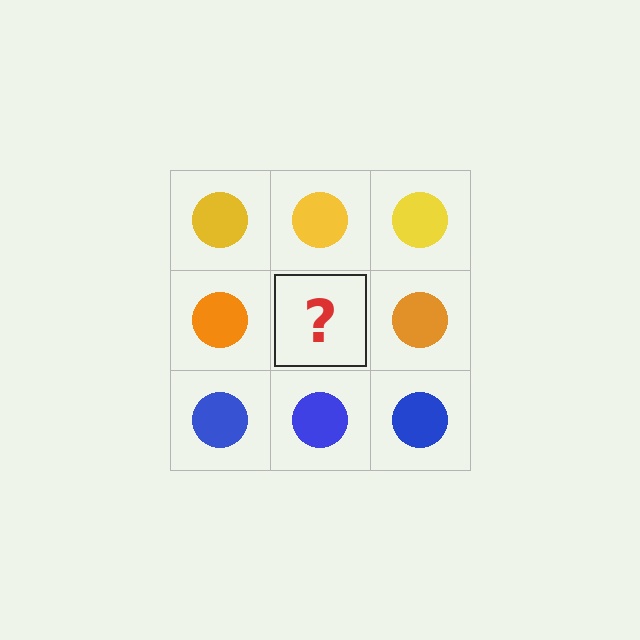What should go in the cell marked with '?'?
The missing cell should contain an orange circle.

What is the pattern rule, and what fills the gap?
The rule is that each row has a consistent color. The gap should be filled with an orange circle.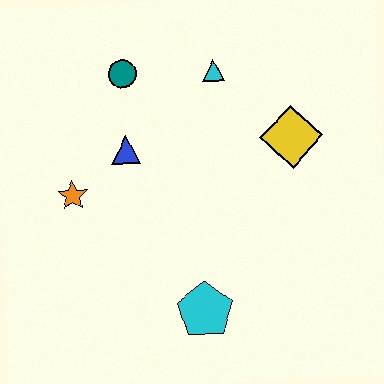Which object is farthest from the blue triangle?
The cyan pentagon is farthest from the blue triangle.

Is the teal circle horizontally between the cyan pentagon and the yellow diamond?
No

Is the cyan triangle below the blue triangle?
No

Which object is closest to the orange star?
The blue triangle is closest to the orange star.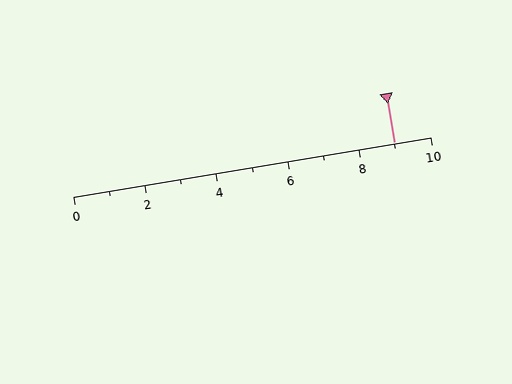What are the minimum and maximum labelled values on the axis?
The axis runs from 0 to 10.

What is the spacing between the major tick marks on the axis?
The major ticks are spaced 2 apart.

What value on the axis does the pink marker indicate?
The marker indicates approximately 9.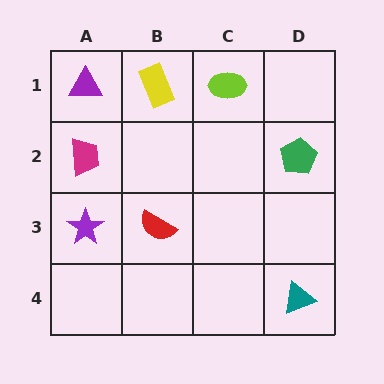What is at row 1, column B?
A yellow rectangle.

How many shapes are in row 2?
2 shapes.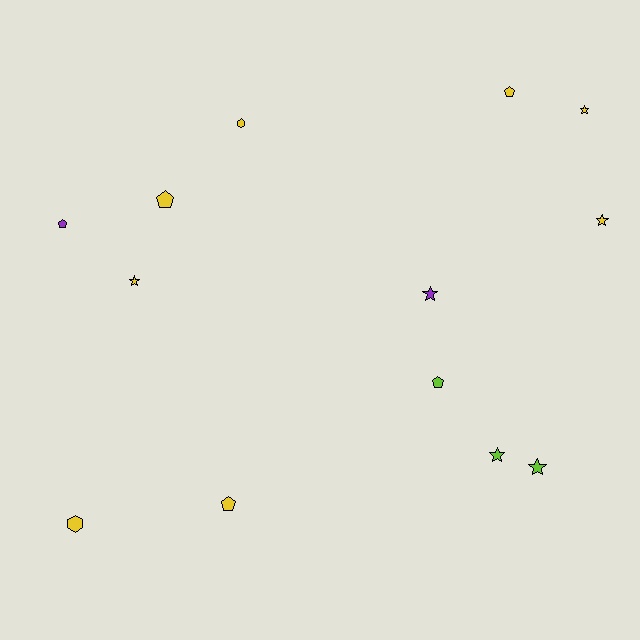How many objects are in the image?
There are 13 objects.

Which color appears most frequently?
Yellow, with 8 objects.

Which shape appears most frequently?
Star, with 6 objects.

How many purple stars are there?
There is 1 purple star.